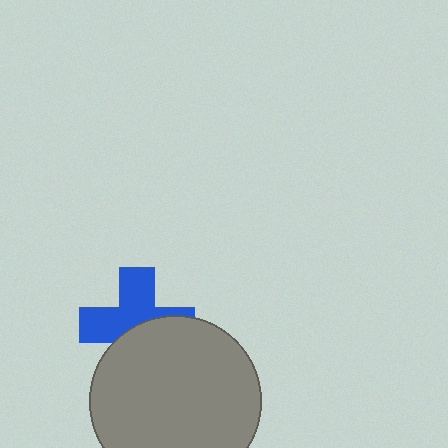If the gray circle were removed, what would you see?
You would see the complete blue cross.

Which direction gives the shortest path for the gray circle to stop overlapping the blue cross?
Moving down gives the shortest separation.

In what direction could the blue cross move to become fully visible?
The blue cross could move up. That would shift it out from behind the gray circle entirely.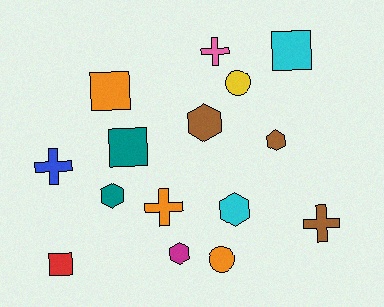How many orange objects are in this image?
There are 3 orange objects.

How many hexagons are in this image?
There are 5 hexagons.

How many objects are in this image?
There are 15 objects.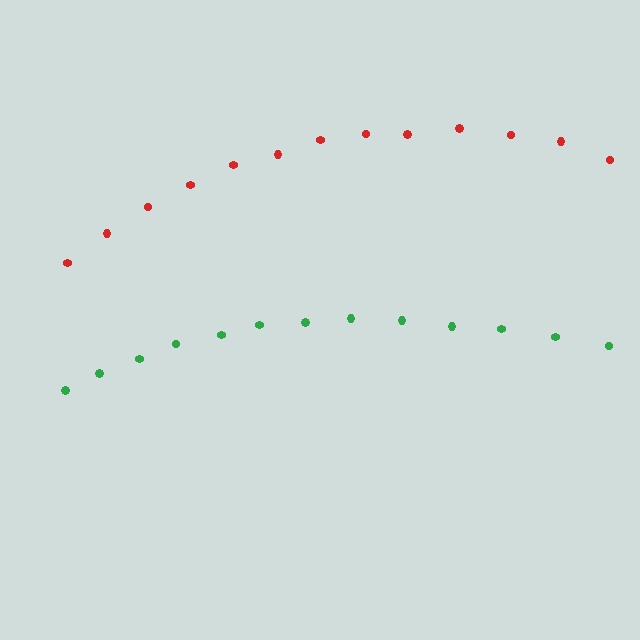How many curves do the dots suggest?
There are 2 distinct paths.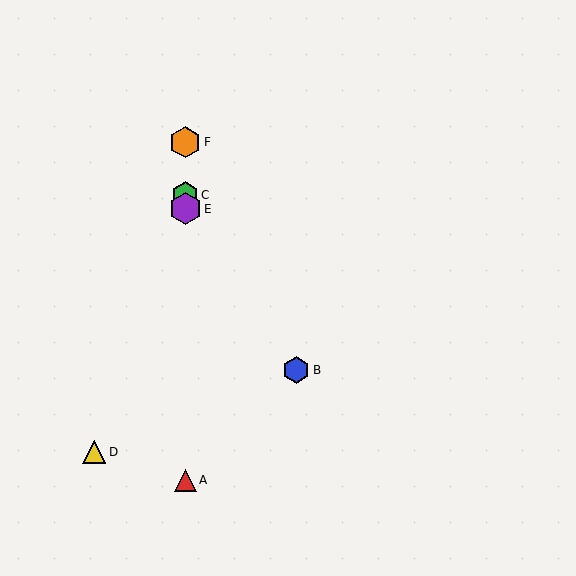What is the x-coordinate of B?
Object B is at x≈296.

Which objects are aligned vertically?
Objects A, C, E, F are aligned vertically.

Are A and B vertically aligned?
No, A is at x≈185 and B is at x≈296.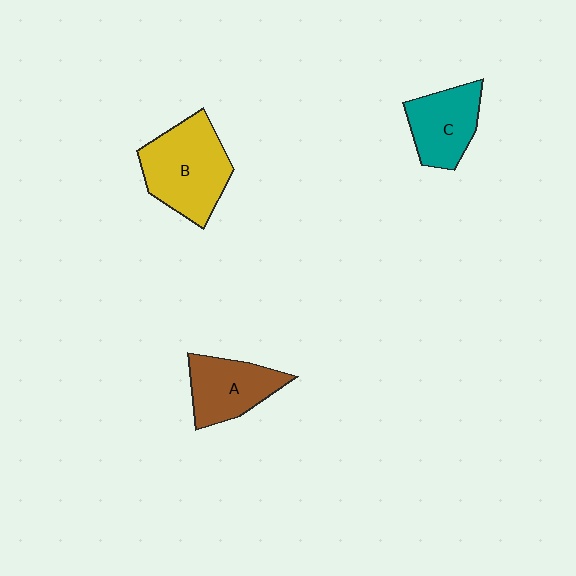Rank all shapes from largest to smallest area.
From largest to smallest: B (yellow), A (brown), C (teal).